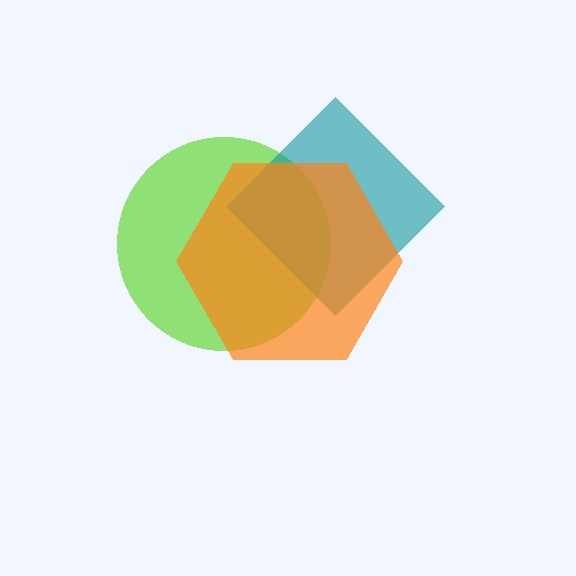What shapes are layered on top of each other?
The layered shapes are: a lime circle, a teal diamond, an orange hexagon.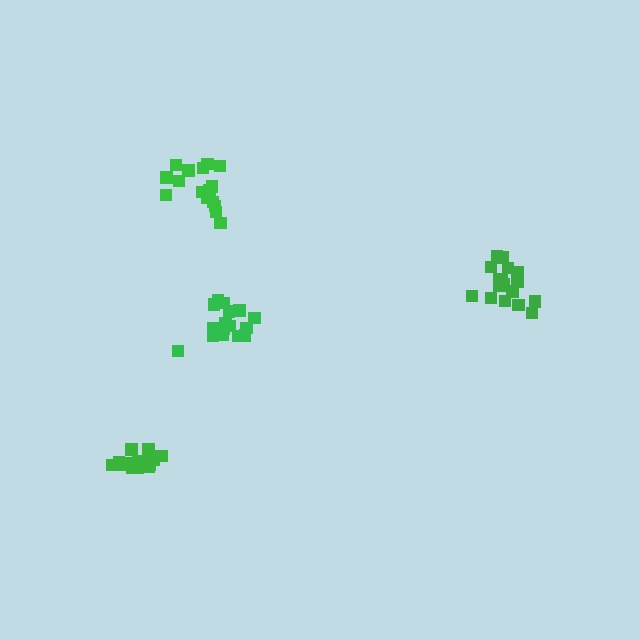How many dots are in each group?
Group 1: 15 dots, Group 2: 16 dots, Group 3: 17 dots, Group 4: 19 dots (67 total).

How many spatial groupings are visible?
There are 4 spatial groupings.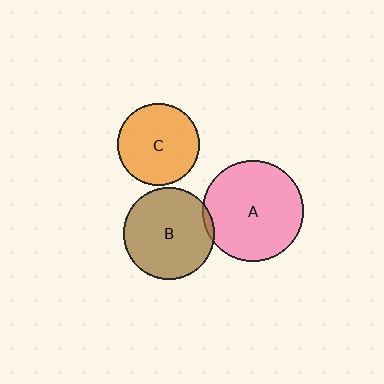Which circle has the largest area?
Circle A (pink).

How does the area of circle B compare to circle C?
Approximately 1.2 times.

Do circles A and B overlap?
Yes.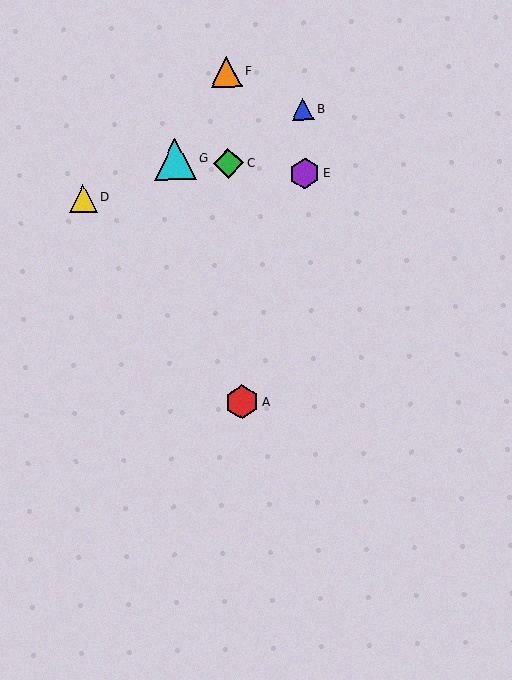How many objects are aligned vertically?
2 objects (B, E) are aligned vertically.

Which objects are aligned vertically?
Objects B, E are aligned vertically.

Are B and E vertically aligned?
Yes, both are at x≈303.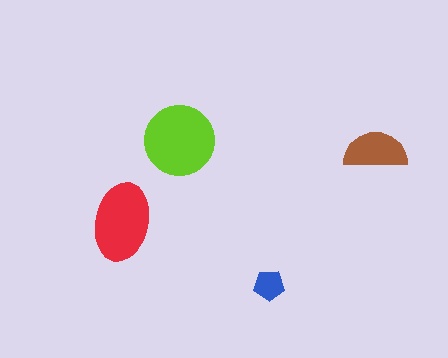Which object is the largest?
The lime circle.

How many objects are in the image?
There are 4 objects in the image.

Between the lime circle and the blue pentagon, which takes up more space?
The lime circle.